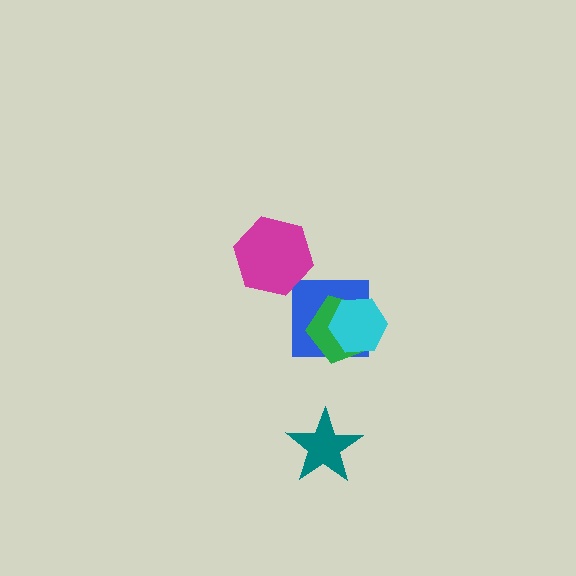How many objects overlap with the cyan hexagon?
2 objects overlap with the cyan hexagon.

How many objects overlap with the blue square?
2 objects overlap with the blue square.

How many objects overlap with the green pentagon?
2 objects overlap with the green pentagon.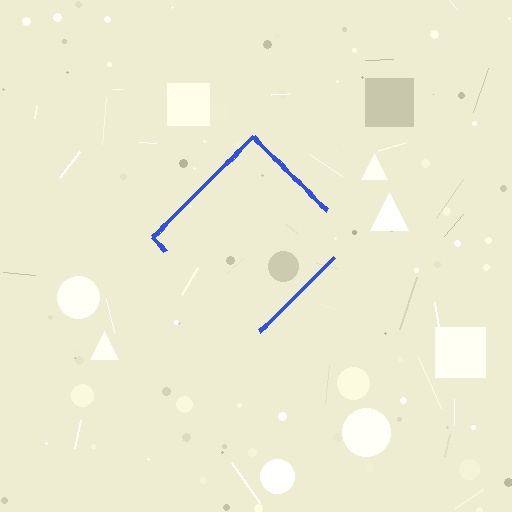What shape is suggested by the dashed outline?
The dashed outline suggests a diamond.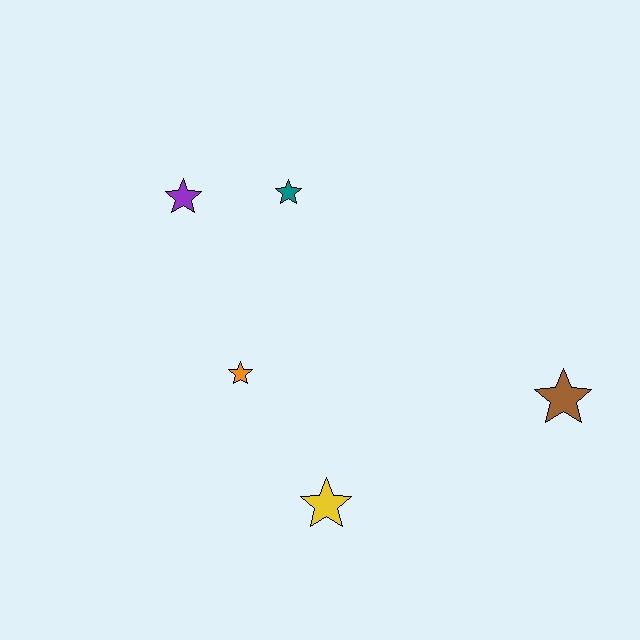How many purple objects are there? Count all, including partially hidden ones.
There is 1 purple object.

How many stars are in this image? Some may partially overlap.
There are 5 stars.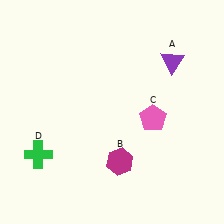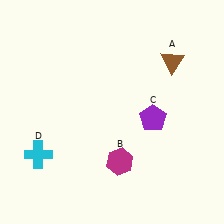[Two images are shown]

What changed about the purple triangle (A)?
In Image 1, A is purple. In Image 2, it changed to brown.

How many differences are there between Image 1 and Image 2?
There are 3 differences between the two images.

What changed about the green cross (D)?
In Image 1, D is green. In Image 2, it changed to cyan.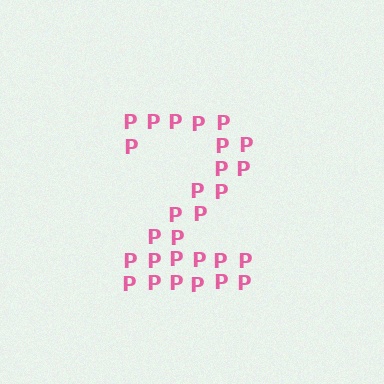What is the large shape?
The large shape is the digit 2.